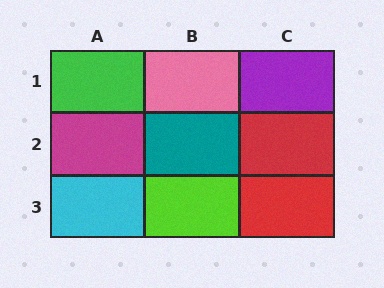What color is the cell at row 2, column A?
Magenta.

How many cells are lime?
1 cell is lime.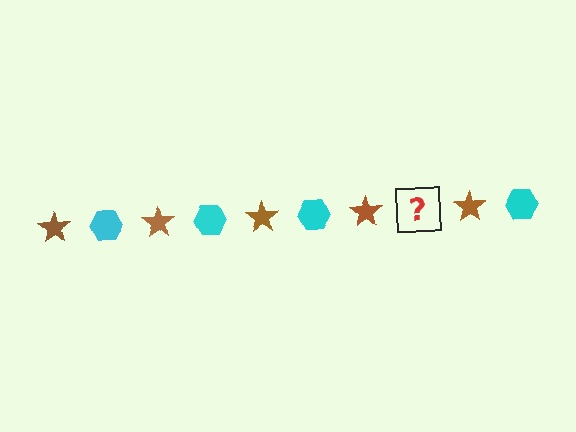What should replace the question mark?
The question mark should be replaced with a cyan hexagon.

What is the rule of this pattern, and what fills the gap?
The rule is that the pattern alternates between brown star and cyan hexagon. The gap should be filled with a cyan hexagon.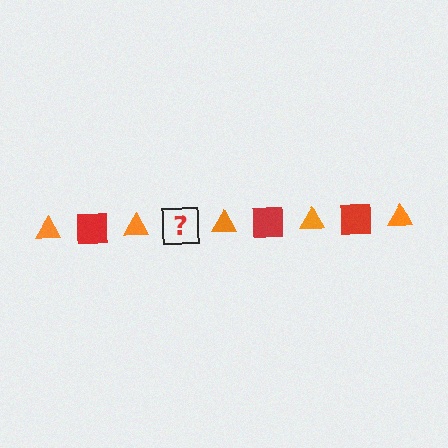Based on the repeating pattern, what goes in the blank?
The blank should be a red square.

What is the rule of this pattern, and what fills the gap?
The rule is that the pattern alternates between orange triangle and red square. The gap should be filled with a red square.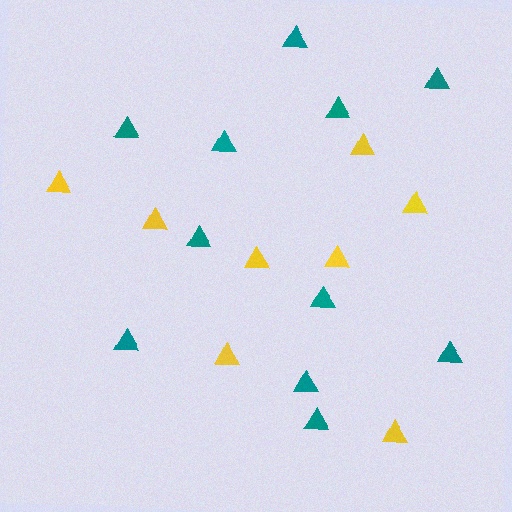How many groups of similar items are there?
There are 2 groups: one group of yellow triangles (8) and one group of teal triangles (11).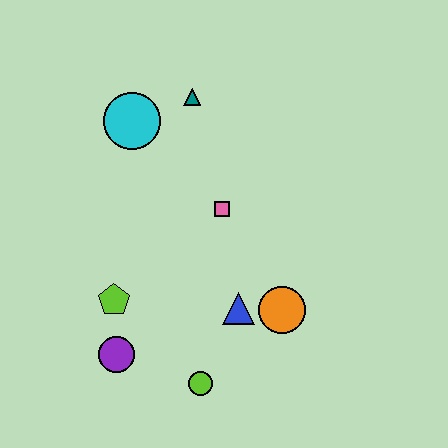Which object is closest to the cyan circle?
The teal triangle is closest to the cyan circle.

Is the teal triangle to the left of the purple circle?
No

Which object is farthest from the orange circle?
The cyan circle is farthest from the orange circle.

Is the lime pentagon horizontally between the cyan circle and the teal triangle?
No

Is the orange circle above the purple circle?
Yes